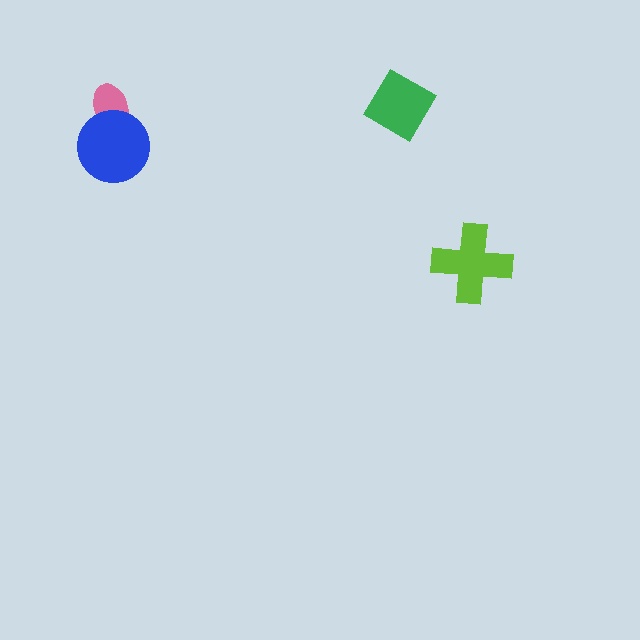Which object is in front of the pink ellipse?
The blue circle is in front of the pink ellipse.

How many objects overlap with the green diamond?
0 objects overlap with the green diamond.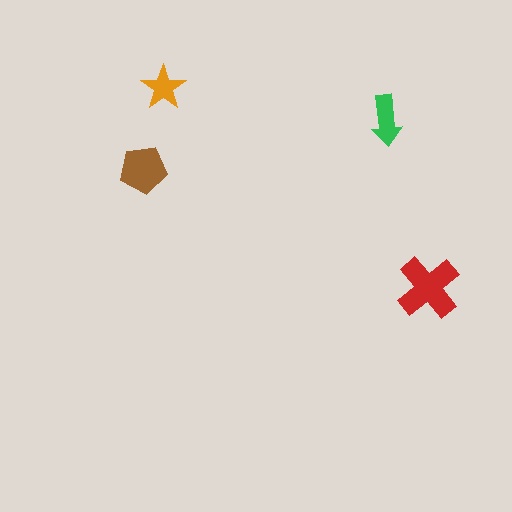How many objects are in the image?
There are 4 objects in the image.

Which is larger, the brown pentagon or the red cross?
The red cross.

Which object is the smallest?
The orange star.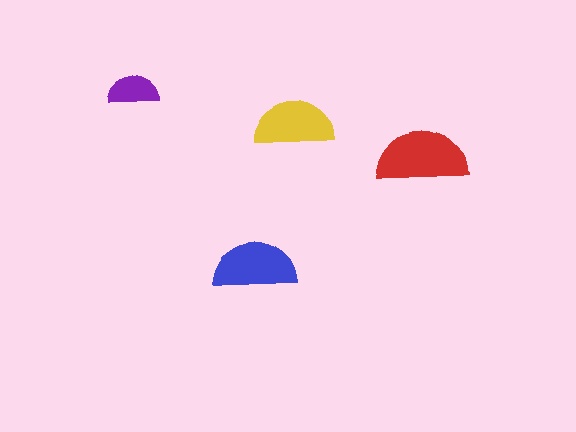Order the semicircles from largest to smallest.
the red one, the blue one, the yellow one, the purple one.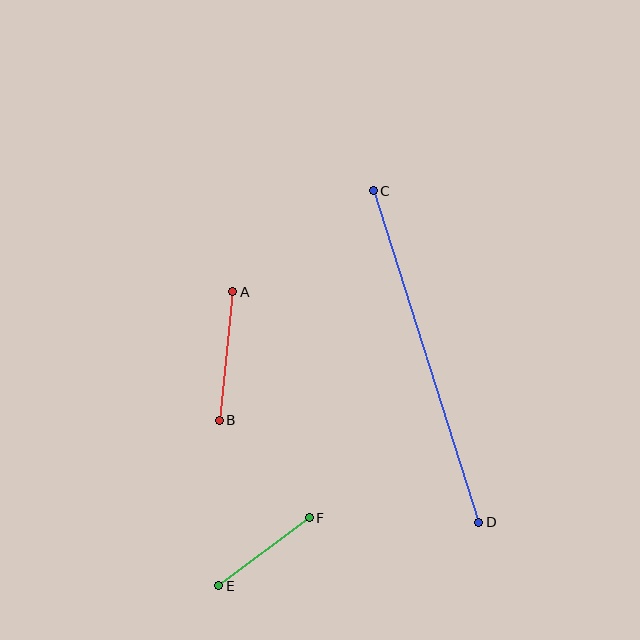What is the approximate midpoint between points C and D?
The midpoint is at approximately (426, 356) pixels.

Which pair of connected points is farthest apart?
Points C and D are farthest apart.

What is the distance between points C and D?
The distance is approximately 348 pixels.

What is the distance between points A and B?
The distance is approximately 129 pixels.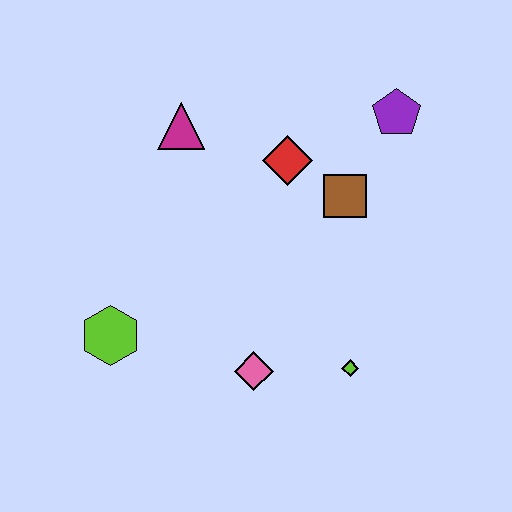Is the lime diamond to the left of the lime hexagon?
No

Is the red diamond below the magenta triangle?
Yes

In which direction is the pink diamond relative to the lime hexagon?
The pink diamond is to the right of the lime hexagon.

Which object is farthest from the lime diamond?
The magenta triangle is farthest from the lime diamond.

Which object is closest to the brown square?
The red diamond is closest to the brown square.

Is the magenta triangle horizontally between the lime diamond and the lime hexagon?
Yes